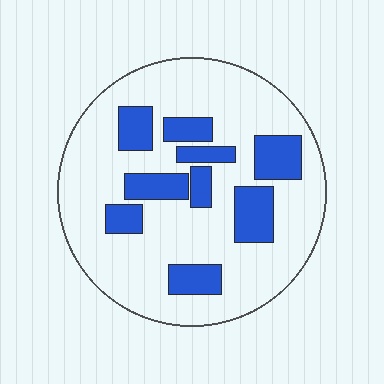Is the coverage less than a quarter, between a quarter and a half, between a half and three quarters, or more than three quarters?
Less than a quarter.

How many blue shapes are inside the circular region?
9.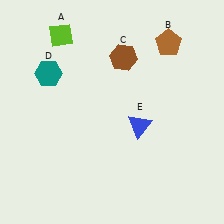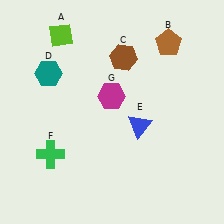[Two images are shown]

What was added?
A green cross (F), a magenta hexagon (G) were added in Image 2.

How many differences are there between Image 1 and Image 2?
There are 2 differences between the two images.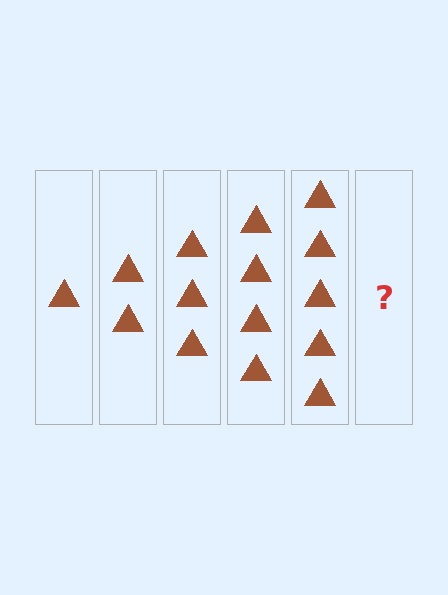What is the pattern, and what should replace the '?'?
The pattern is that each step adds one more triangle. The '?' should be 6 triangles.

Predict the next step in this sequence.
The next step is 6 triangles.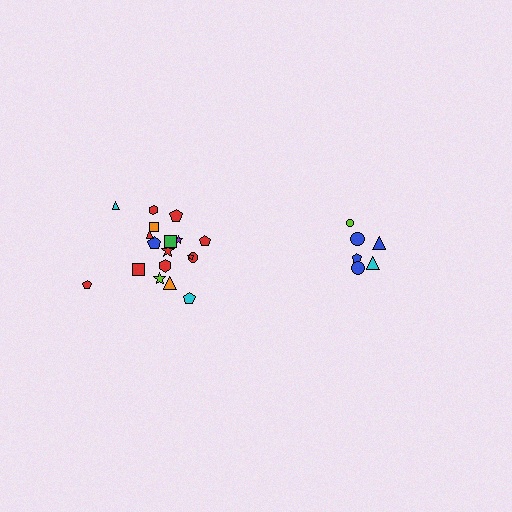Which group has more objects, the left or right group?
The left group.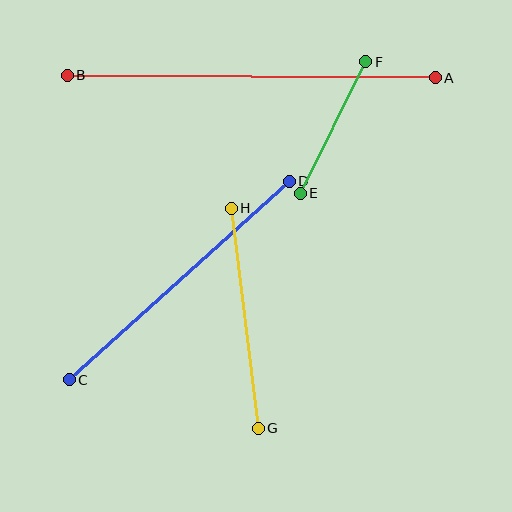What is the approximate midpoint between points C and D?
The midpoint is at approximately (179, 280) pixels.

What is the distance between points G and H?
The distance is approximately 222 pixels.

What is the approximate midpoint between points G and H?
The midpoint is at approximately (245, 318) pixels.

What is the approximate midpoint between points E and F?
The midpoint is at approximately (333, 127) pixels.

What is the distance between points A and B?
The distance is approximately 368 pixels.